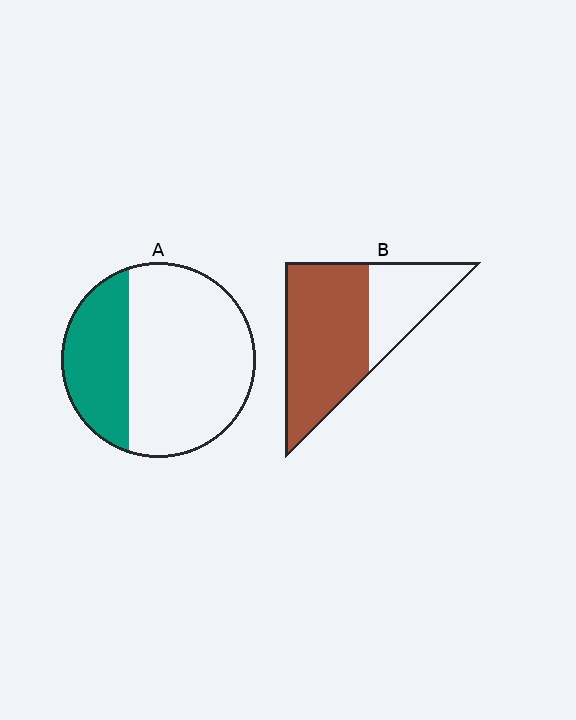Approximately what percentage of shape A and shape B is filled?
A is approximately 30% and B is approximately 65%.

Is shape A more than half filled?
No.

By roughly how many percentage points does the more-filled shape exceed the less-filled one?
By roughly 35 percentage points (B over A).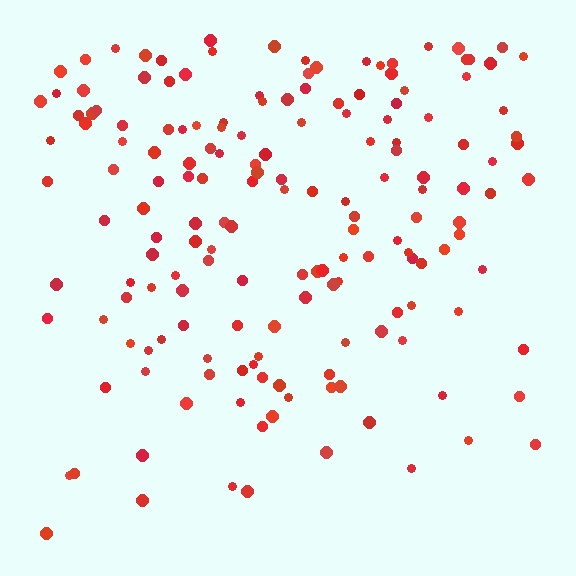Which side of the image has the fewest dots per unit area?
The bottom.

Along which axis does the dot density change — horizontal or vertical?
Vertical.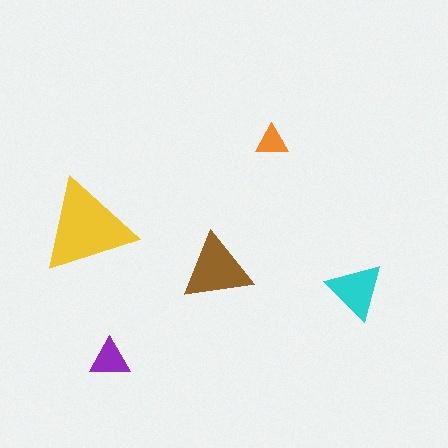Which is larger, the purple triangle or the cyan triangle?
The cyan one.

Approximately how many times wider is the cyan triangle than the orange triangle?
About 1.5 times wider.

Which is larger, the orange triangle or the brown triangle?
The brown one.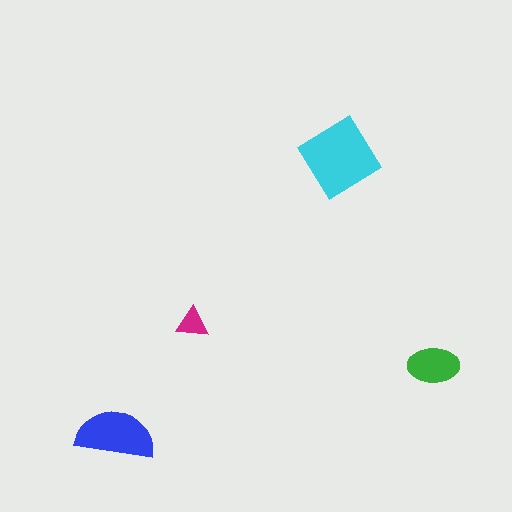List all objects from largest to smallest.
The cyan diamond, the blue semicircle, the green ellipse, the magenta triangle.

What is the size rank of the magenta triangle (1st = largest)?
4th.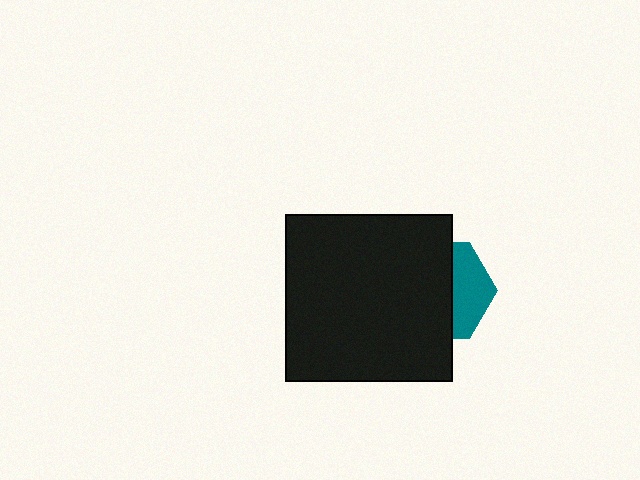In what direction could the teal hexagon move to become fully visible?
The teal hexagon could move right. That would shift it out from behind the black square entirely.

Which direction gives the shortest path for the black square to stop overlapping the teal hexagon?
Moving left gives the shortest separation.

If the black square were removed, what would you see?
You would see the complete teal hexagon.